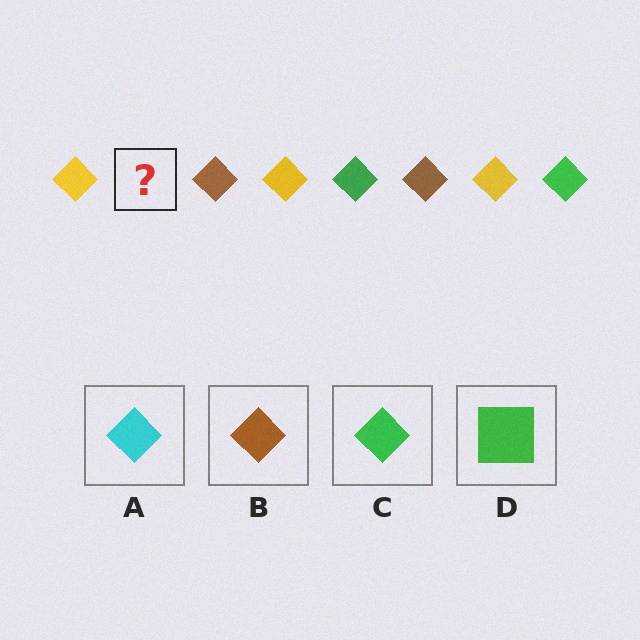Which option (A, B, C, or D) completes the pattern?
C.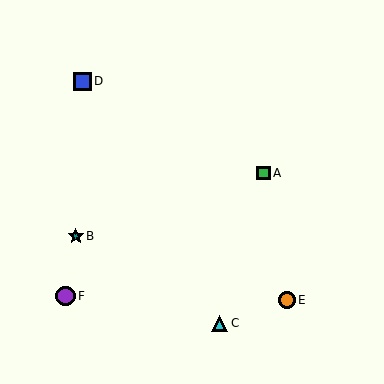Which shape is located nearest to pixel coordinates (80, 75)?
The blue square (labeled D) at (82, 82) is nearest to that location.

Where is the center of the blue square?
The center of the blue square is at (82, 82).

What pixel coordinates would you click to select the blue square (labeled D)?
Click at (82, 82) to select the blue square D.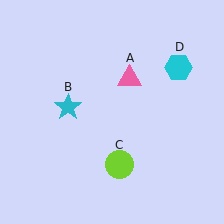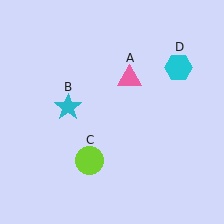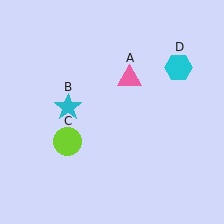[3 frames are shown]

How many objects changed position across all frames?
1 object changed position: lime circle (object C).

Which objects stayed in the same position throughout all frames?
Pink triangle (object A) and cyan star (object B) and cyan hexagon (object D) remained stationary.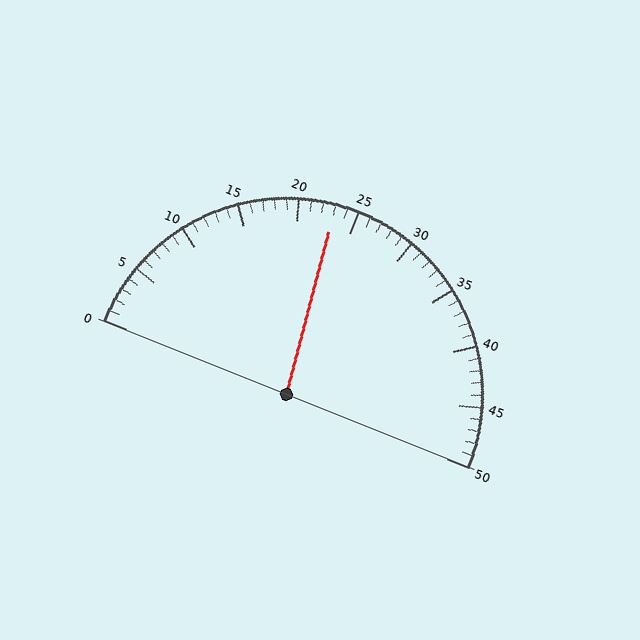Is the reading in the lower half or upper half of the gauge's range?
The reading is in the lower half of the range (0 to 50).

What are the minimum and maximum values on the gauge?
The gauge ranges from 0 to 50.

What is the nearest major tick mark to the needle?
The nearest major tick mark is 25.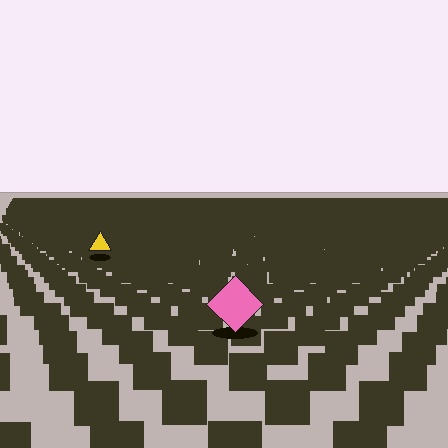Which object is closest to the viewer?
The pink diamond is closest. The texture marks near it are larger and more spread out.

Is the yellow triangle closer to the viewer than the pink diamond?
No. The pink diamond is closer — you can tell from the texture gradient: the ground texture is coarser near it.